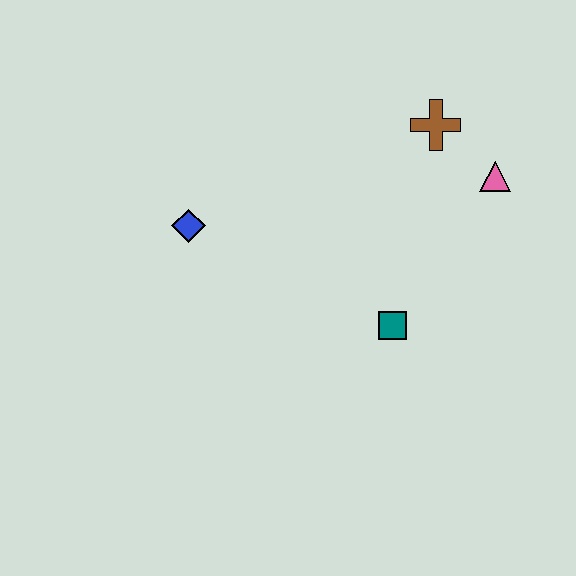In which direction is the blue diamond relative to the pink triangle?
The blue diamond is to the left of the pink triangle.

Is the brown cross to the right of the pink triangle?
No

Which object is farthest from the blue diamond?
The pink triangle is farthest from the blue diamond.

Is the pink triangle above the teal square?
Yes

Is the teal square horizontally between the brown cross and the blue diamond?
Yes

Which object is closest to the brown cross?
The pink triangle is closest to the brown cross.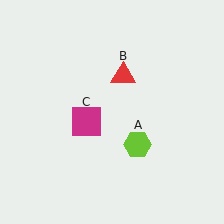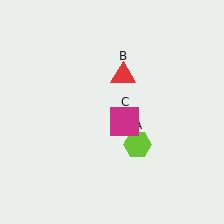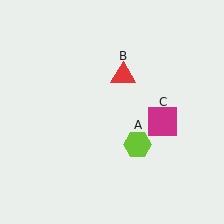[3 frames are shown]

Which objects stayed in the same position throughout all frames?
Lime hexagon (object A) and red triangle (object B) remained stationary.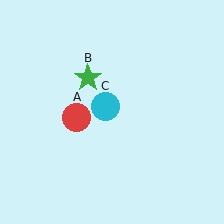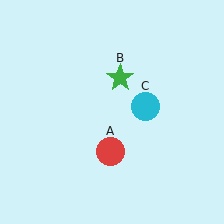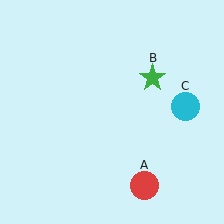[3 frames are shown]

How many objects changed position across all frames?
3 objects changed position: red circle (object A), green star (object B), cyan circle (object C).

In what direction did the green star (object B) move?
The green star (object B) moved right.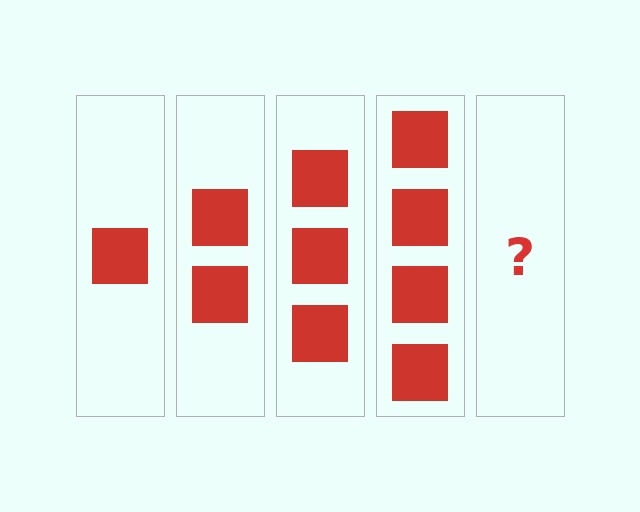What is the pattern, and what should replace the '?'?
The pattern is that each step adds one more square. The '?' should be 5 squares.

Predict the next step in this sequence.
The next step is 5 squares.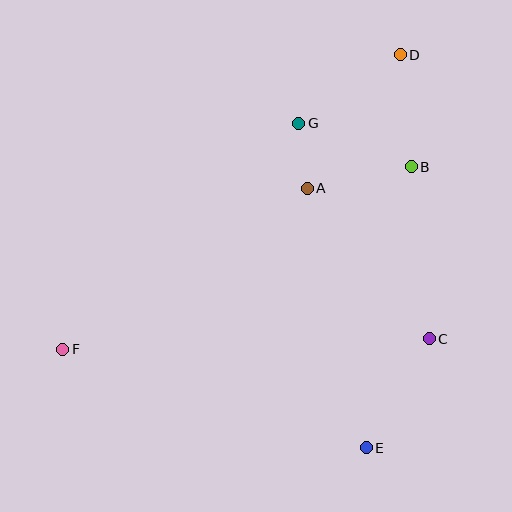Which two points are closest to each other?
Points A and G are closest to each other.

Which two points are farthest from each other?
Points D and F are farthest from each other.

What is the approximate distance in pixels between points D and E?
The distance between D and E is approximately 394 pixels.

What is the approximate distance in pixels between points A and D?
The distance between A and D is approximately 162 pixels.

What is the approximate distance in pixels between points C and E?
The distance between C and E is approximately 126 pixels.